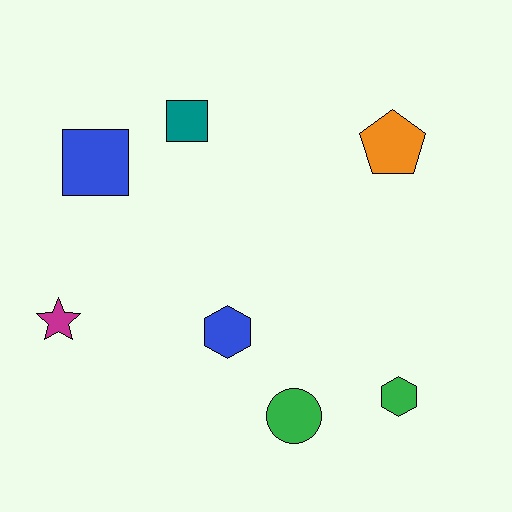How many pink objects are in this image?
There are no pink objects.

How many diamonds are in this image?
There are no diamonds.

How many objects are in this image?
There are 7 objects.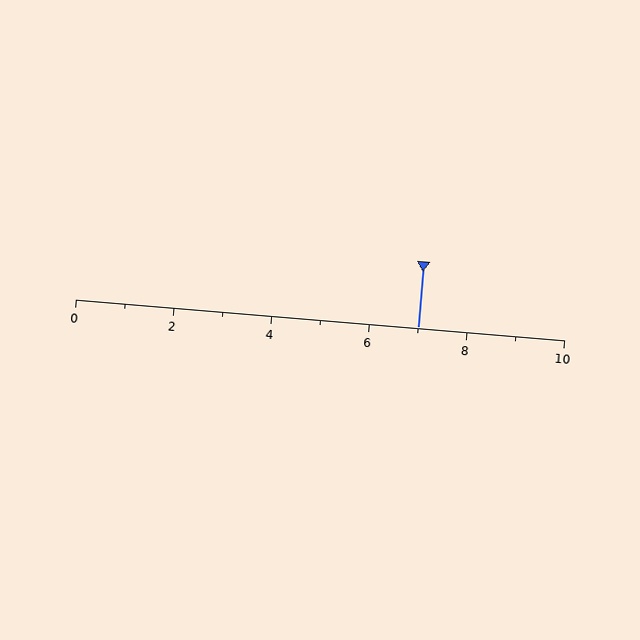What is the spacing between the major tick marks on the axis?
The major ticks are spaced 2 apart.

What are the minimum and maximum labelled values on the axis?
The axis runs from 0 to 10.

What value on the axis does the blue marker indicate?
The marker indicates approximately 7.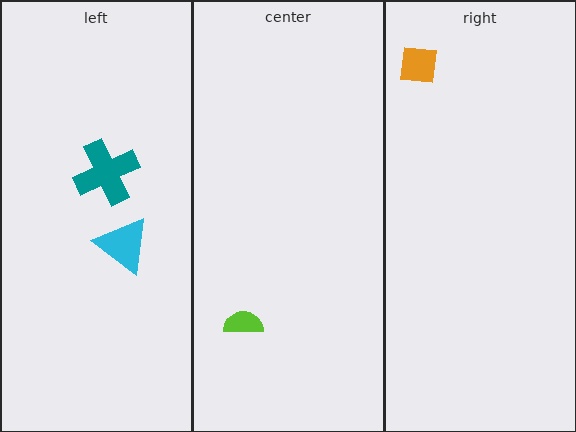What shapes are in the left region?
The cyan triangle, the teal cross.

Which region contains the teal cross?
The left region.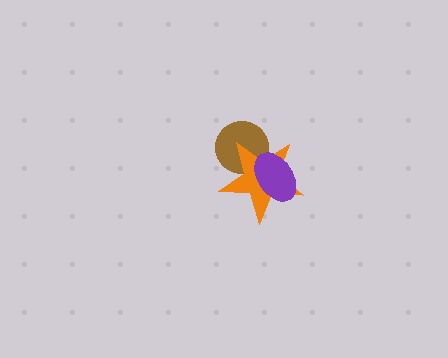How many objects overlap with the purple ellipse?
2 objects overlap with the purple ellipse.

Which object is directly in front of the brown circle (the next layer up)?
The orange star is directly in front of the brown circle.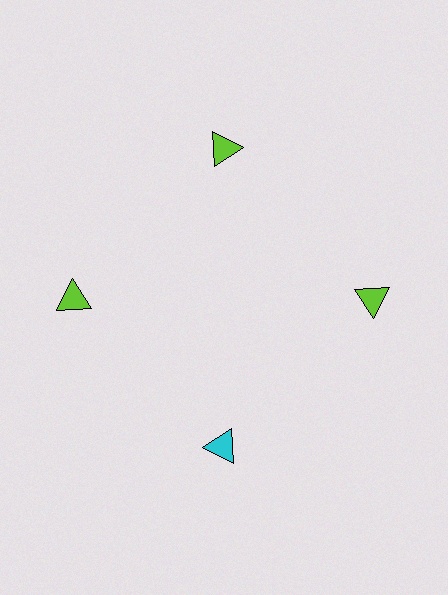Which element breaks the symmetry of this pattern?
The cyan triangle at roughly the 6 o'clock position breaks the symmetry. All other shapes are lime triangles.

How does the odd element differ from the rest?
It has a different color: cyan instead of lime.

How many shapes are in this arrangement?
There are 4 shapes arranged in a ring pattern.